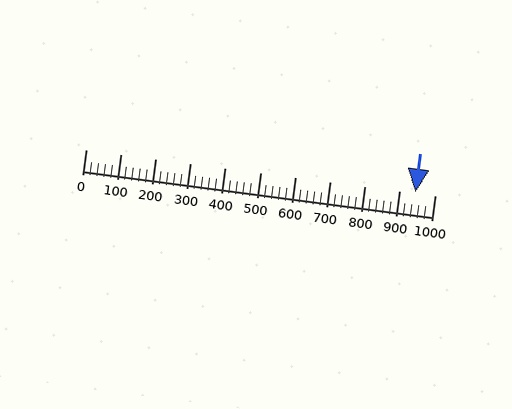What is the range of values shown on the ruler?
The ruler shows values from 0 to 1000.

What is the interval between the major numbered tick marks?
The major tick marks are spaced 100 units apart.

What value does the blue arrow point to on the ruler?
The blue arrow points to approximately 945.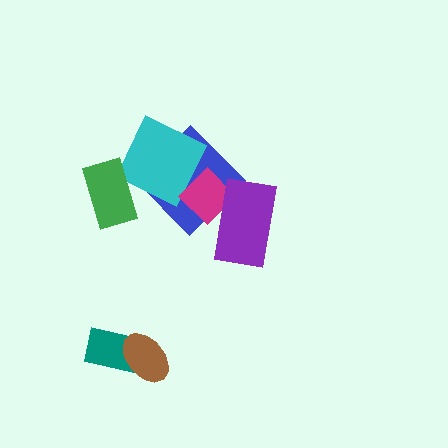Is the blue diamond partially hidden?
Yes, it is partially covered by another shape.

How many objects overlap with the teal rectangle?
1 object overlaps with the teal rectangle.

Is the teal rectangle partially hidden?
Yes, it is partially covered by another shape.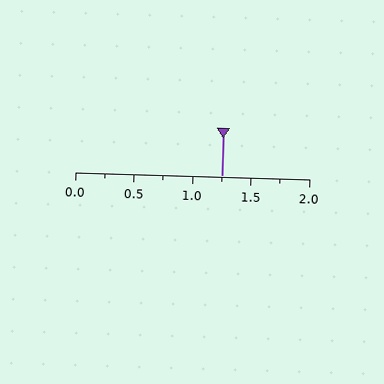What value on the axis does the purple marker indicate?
The marker indicates approximately 1.25.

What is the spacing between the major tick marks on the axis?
The major ticks are spaced 0.5 apart.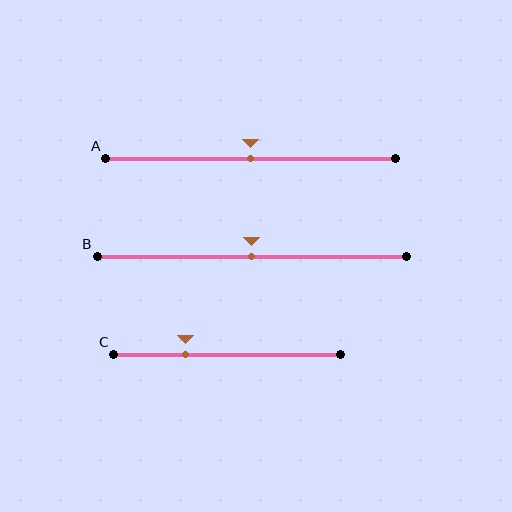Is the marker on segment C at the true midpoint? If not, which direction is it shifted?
No, the marker on segment C is shifted to the left by about 18% of the segment length.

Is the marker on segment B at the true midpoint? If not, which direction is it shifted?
Yes, the marker on segment B is at the true midpoint.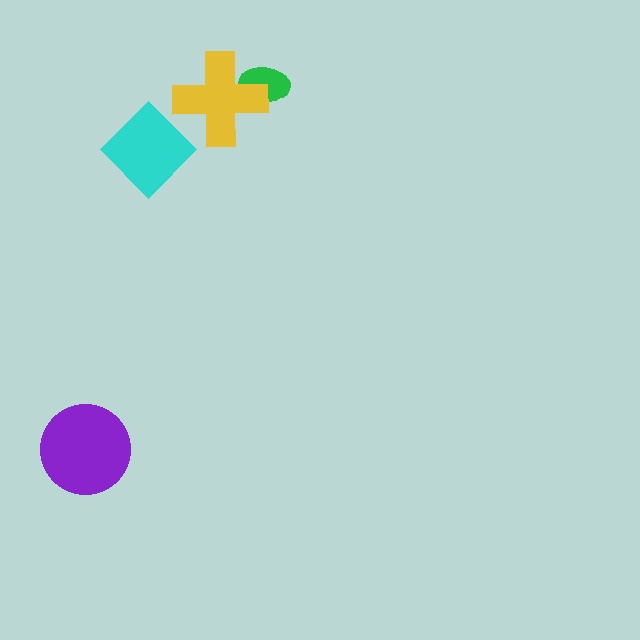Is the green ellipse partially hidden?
Yes, it is partially covered by another shape.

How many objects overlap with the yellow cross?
1 object overlaps with the yellow cross.